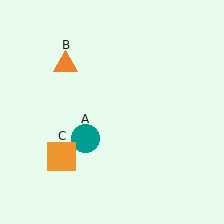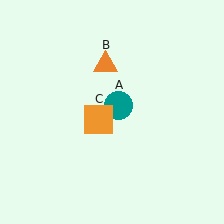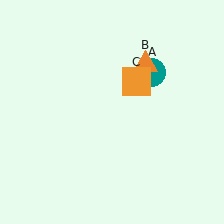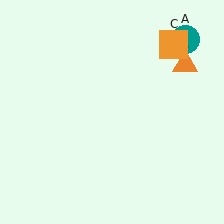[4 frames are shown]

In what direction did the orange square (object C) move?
The orange square (object C) moved up and to the right.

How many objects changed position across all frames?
3 objects changed position: teal circle (object A), orange triangle (object B), orange square (object C).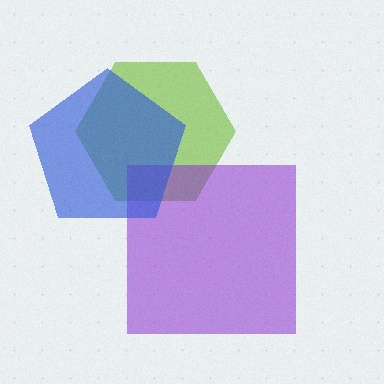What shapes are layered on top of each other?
The layered shapes are: a lime hexagon, a purple square, a blue pentagon.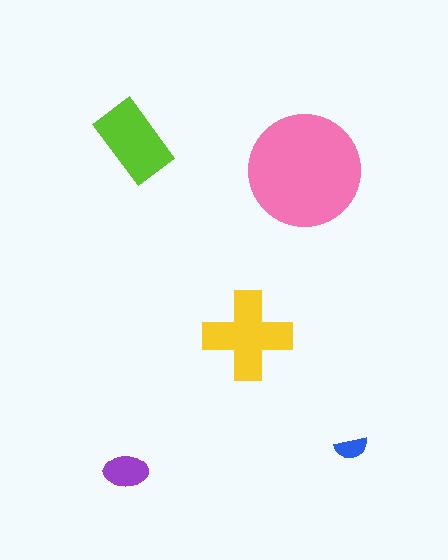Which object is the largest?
The pink circle.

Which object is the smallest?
The blue semicircle.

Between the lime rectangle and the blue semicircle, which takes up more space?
The lime rectangle.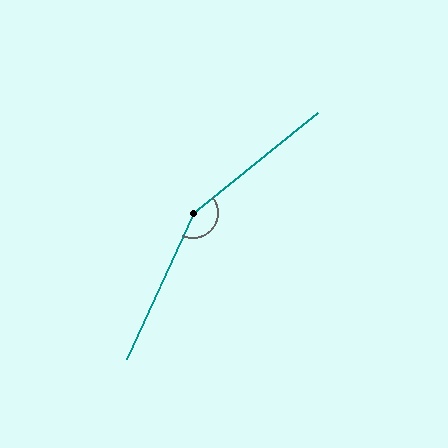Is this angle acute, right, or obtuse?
It is obtuse.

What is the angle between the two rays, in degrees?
Approximately 153 degrees.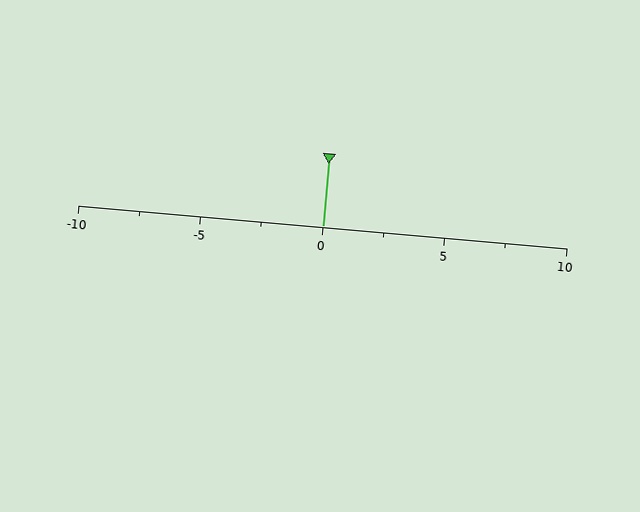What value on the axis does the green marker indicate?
The marker indicates approximately 0.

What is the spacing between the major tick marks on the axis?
The major ticks are spaced 5 apart.